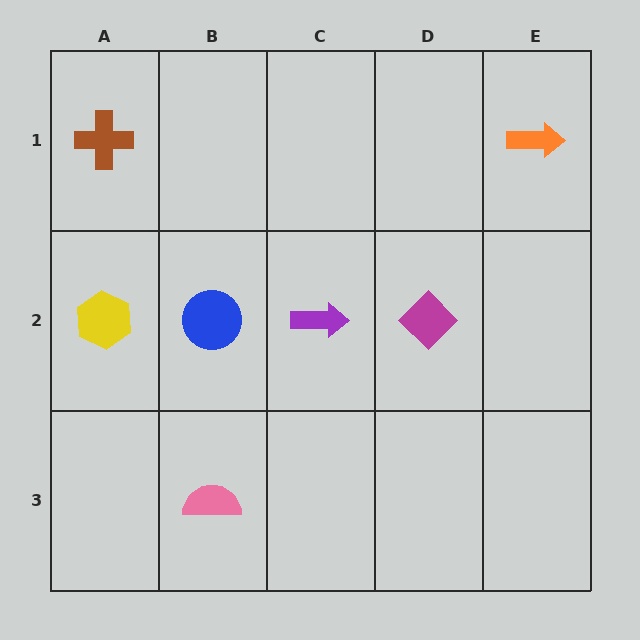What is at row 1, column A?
A brown cross.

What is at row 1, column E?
An orange arrow.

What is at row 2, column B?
A blue circle.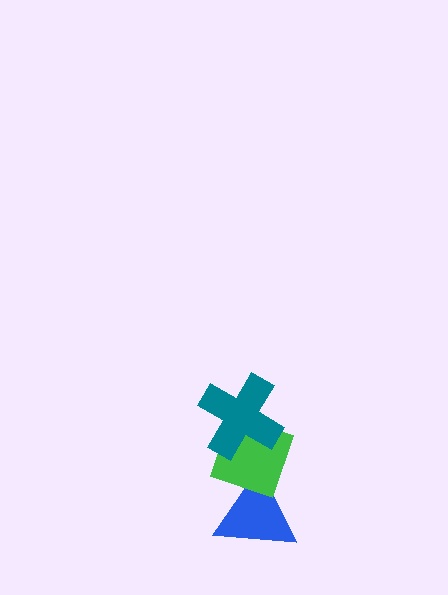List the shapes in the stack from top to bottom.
From top to bottom: the teal cross, the green diamond, the blue triangle.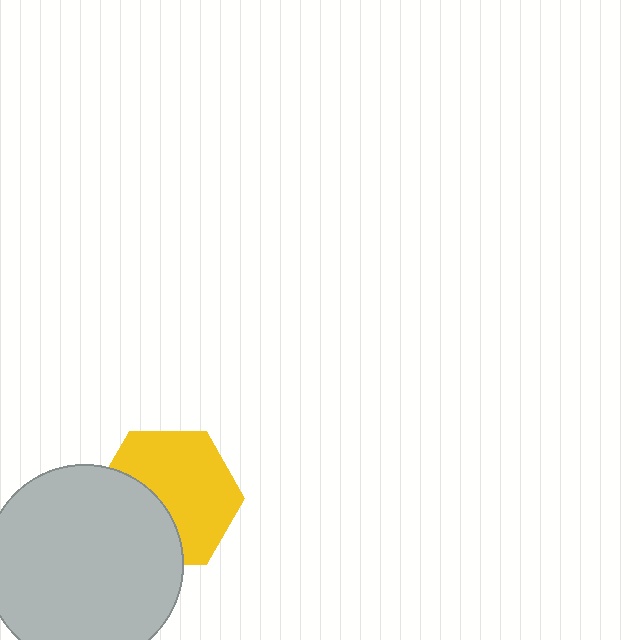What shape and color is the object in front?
The object in front is a light gray circle.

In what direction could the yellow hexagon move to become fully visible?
The yellow hexagon could move toward the upper-right. That would shift it out from behind the light gray circle entirely.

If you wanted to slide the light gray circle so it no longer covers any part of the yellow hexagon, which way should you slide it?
Slide it toward the lower-left — that is the most direct way to separate the two shapes.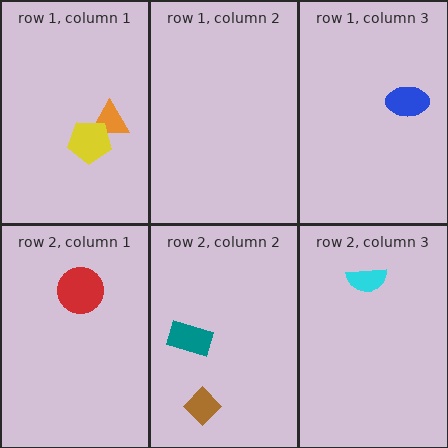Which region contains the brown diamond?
The row 2, column 2 region.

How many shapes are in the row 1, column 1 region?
2.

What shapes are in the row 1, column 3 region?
The blue ellipse.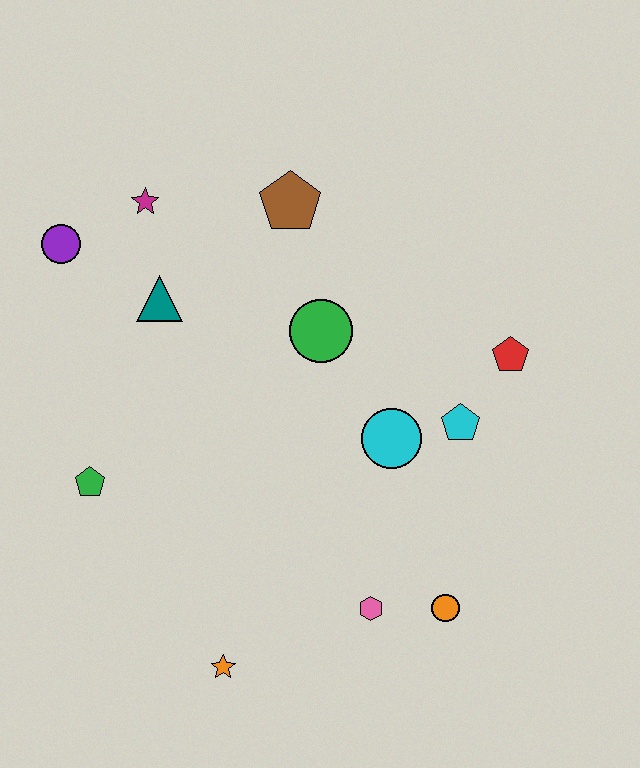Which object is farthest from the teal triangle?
The orange circle is farthest from the teal triangle.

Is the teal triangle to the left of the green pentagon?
No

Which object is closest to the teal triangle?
The magenta star is closest to the teal triangle.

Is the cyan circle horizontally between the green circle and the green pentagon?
No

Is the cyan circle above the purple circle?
No